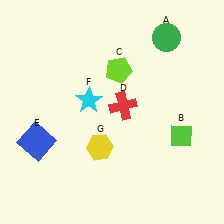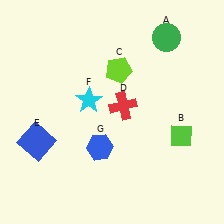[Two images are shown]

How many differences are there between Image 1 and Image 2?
There is 1 difference between the two images.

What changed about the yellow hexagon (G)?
In Image 1, G is yellow. In Image 2, it changed to blue.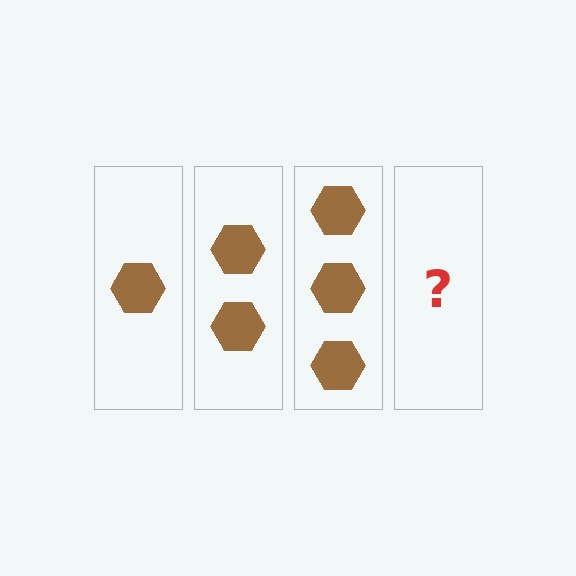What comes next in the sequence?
The next element should be 4 hexagons.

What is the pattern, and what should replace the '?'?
The pattern is that each step adds one more hexagon. The '?' should be 4 hexagons.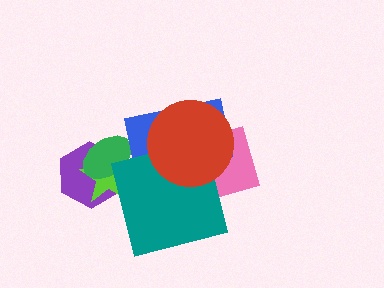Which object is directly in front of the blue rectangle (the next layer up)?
The teal square is directly in front of the blue rectangle.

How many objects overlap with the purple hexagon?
2 objects overlap with the purple hexagon.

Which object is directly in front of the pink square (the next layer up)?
The blue rectangle is directly in front of the pink square.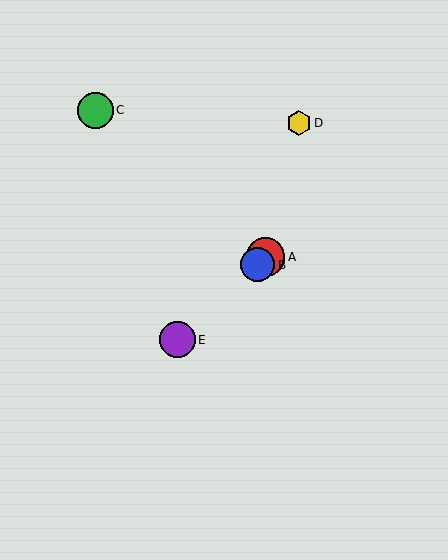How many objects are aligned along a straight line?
3 objects (A, B, E) are aligned along a straight line.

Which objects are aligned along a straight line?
Objects A, B, E are aligned along a straight line.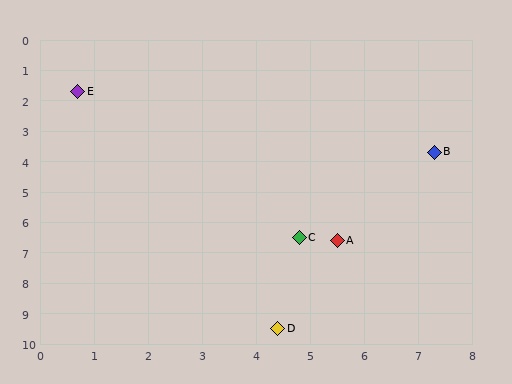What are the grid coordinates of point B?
Point B is at approximately (7.3, 3.7).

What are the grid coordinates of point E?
Point E is at approximately (0.7, 1.7).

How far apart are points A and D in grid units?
Points A and D are about 3.1 grid units apart.